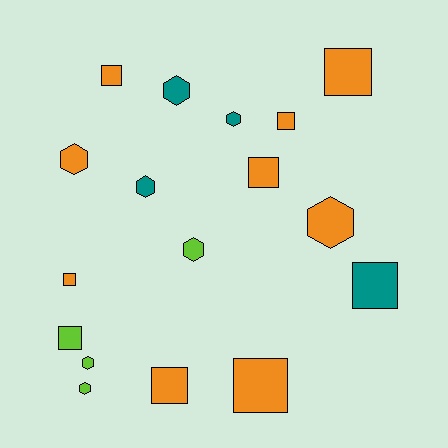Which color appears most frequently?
Orange, with 9 objects.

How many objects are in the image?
There are 17 objects.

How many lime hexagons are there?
There are 3 lime hexagons.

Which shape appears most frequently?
Square, with 9 objects.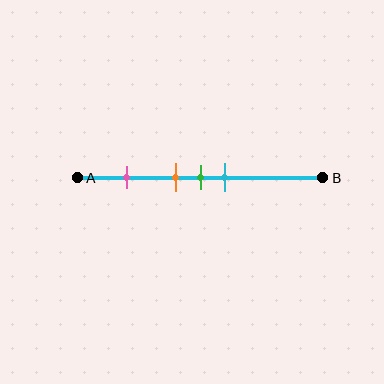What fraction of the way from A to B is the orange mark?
The orange mark is approximately 40% (0.4) of the way from A to B.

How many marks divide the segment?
There are 4 marks dividing the segment.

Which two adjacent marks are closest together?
The orange and green marks are the closest adjacent pair.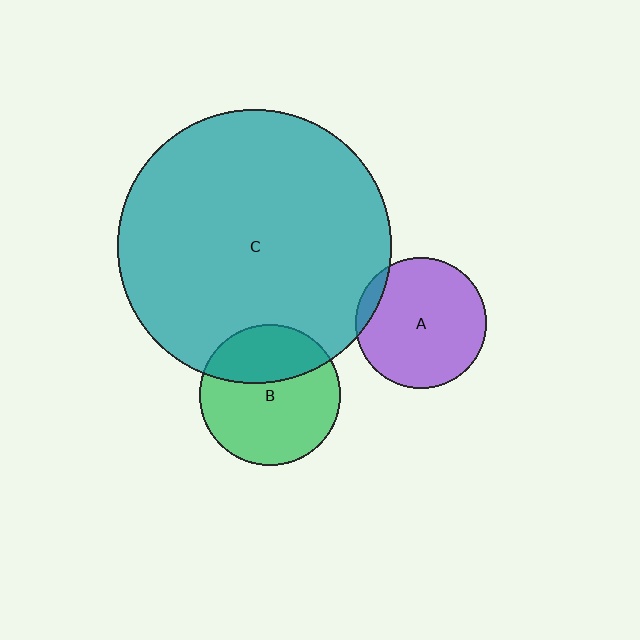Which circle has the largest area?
Circle C (teal).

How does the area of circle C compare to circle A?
Approximately 4.4 times.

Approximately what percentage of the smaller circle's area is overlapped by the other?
Approximately 35%.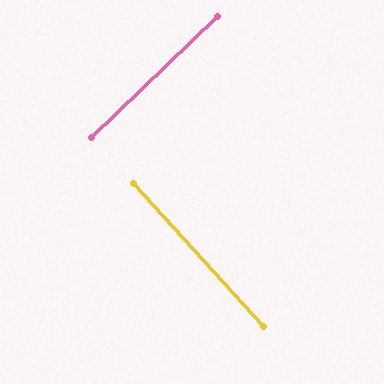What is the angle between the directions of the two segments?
Approximately 89 degrees.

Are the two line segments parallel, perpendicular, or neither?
Perpendicular — they meet at approximately 89°.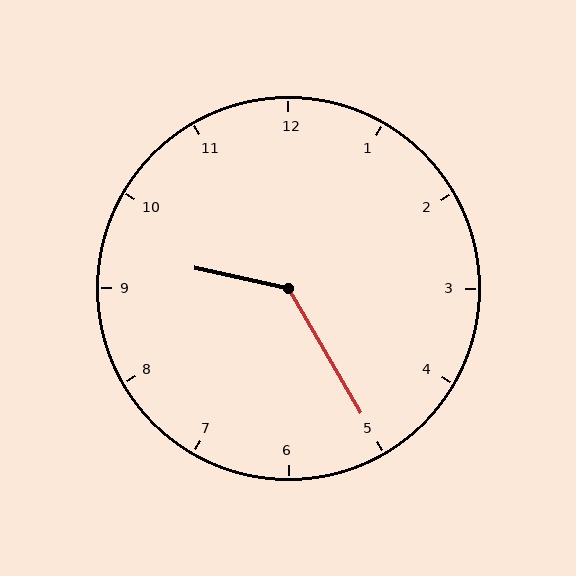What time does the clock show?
9:25.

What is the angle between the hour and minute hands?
Approximately 132 degrees.